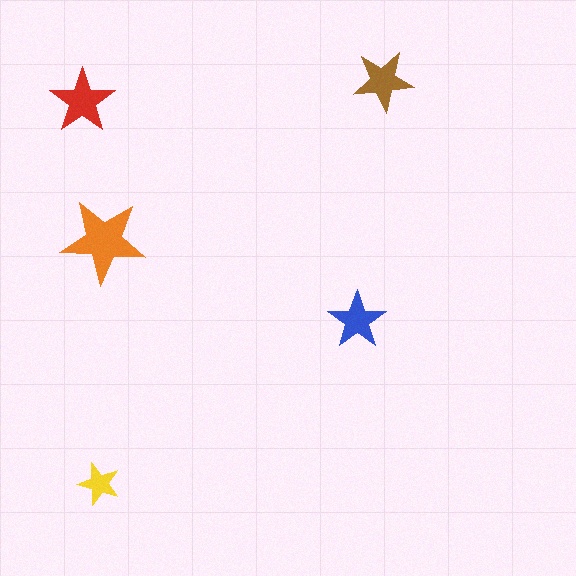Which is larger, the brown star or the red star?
The red one.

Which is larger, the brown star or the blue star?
The brown one.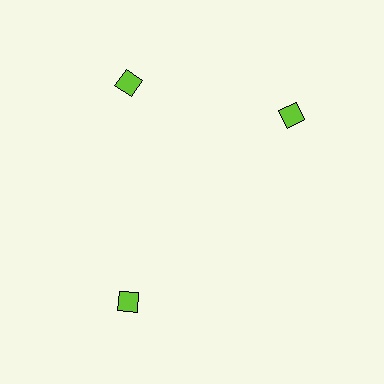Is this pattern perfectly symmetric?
No. The 3 lime diamonds are arranged in a ring, but one element near the 3 o'clock position is rotated out of alignment along the ring, breaking the 3-fold rotational symmetry.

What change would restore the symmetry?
The symmetry would be restored by rotating it back into even spacing with its neighbors so that all 3 diamonds sit at equal angles and equal distance from the center.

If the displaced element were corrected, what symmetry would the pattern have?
It would have 3-fold rotational symmetry — the pattern would map onto itself every 120 degrees.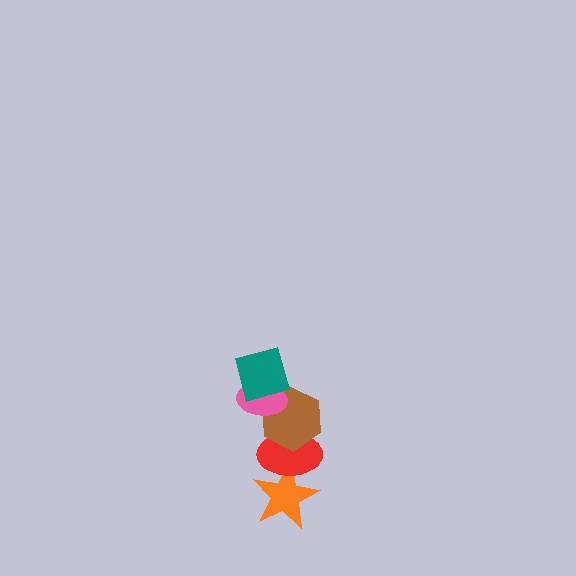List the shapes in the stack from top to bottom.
From top to bottom: the teal square, the pink ellipse, the brown hexagon, the red ellipse, the orange star.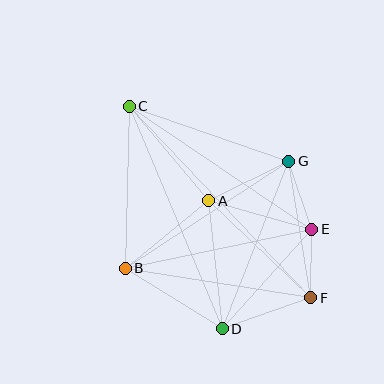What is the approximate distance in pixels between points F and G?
The distance between F and G is approximately 138 pixels.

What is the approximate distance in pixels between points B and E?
The distance between B and E is approximately 191 pixels.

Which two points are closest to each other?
Points E and F are closest to each other.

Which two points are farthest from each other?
Points C and F are farthest from each other.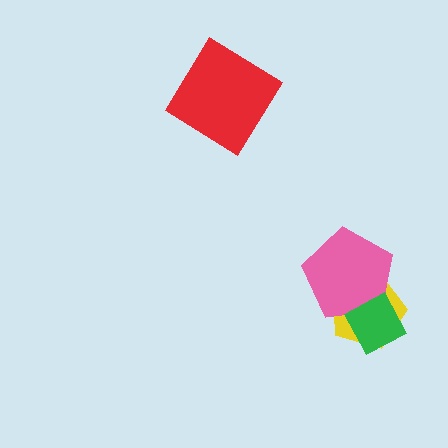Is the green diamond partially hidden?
No, no other shape covers it.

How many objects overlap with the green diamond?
2 objects overlap with the green diamond.